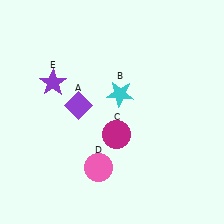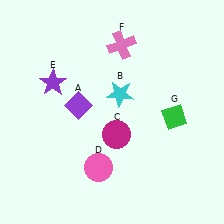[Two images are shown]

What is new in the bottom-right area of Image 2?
A green diamond (G) was added in the bottom-right area of Image 2.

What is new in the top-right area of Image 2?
A pink cross (F) was added in the top-right area of Image 2.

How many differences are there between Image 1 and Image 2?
There are 2 differences between the two images.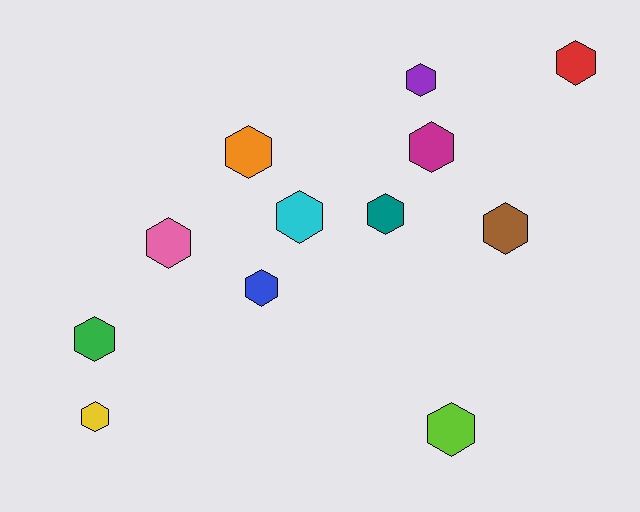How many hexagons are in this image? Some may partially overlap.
There are 12 hexagons.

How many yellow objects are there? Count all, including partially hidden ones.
There is 1 yellow object.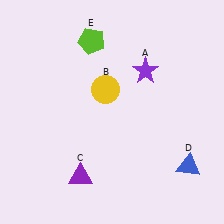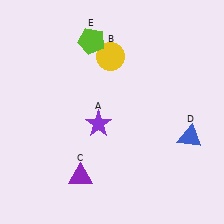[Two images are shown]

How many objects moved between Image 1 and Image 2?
3 objects moved between the two images.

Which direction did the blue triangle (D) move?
The blue triangle (D) moved up.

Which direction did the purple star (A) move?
The purple star (A) moved down.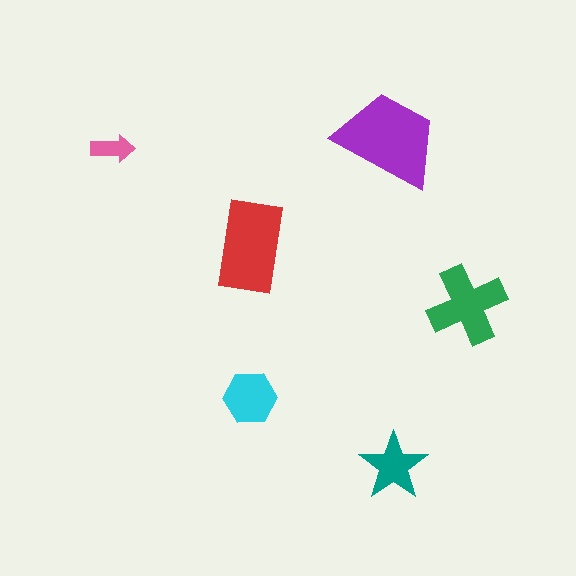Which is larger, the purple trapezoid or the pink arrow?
The purple trapezoid.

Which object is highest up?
The purple trapezoid is topmost.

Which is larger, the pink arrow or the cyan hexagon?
The cyan hexagon.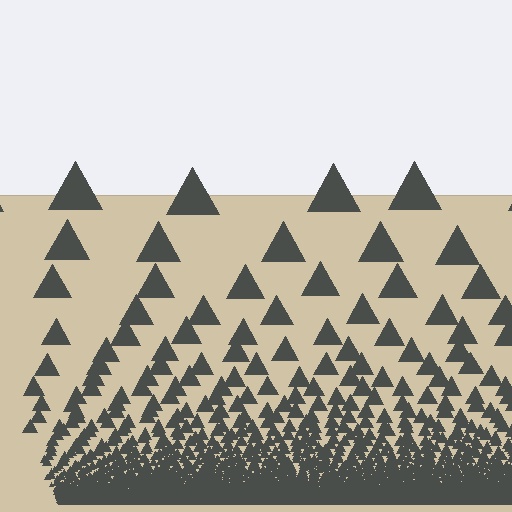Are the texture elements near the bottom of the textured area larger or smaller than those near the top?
Smaller. The gradient is inverted — elements near the bottom are smaller and denser.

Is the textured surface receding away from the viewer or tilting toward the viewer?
The surface appears to tilt toward the viewer. Texture elements get larger and sparser toward the top.